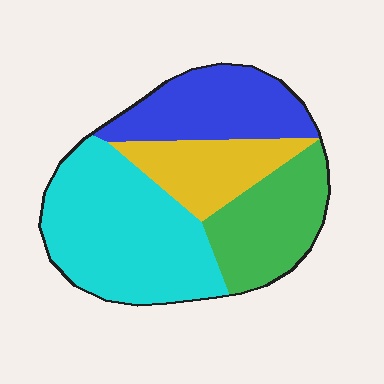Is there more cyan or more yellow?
Cyan.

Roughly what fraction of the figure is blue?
Blue covers 22% of the figure.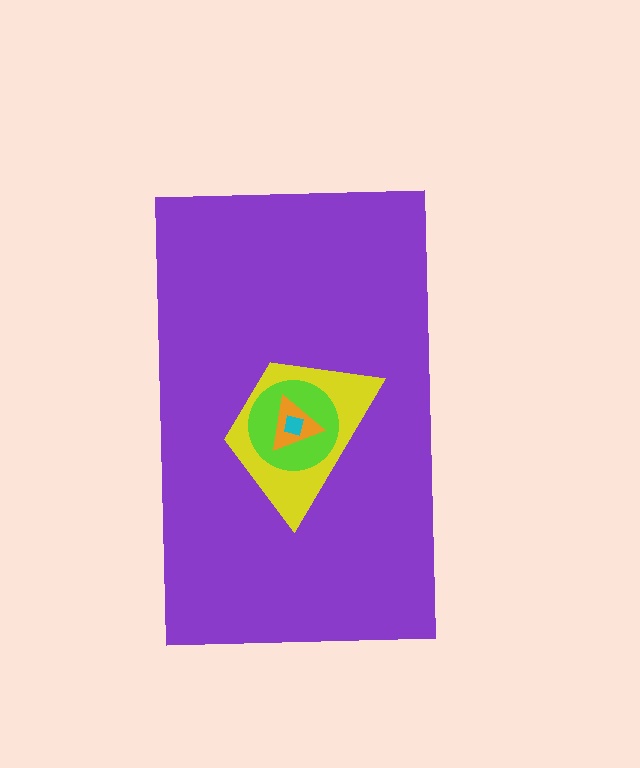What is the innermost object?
The cyan square.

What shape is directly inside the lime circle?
The orange triangle.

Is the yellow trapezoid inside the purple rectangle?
Yes.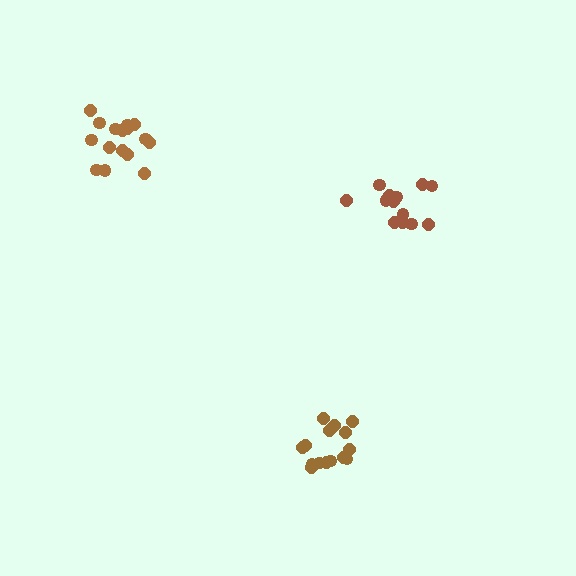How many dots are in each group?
Group 1: 16 dots, Group 2: 13 dots, Group 3: 15 dots (44 total).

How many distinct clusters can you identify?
There are 3 distinct clusters.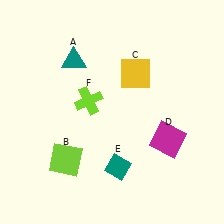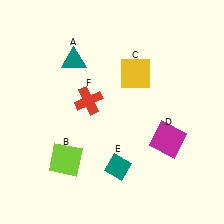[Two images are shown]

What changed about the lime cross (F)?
In Image 1, F is lime. In Image 2, it changed to red.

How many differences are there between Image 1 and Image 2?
There is 1 difference between the two images.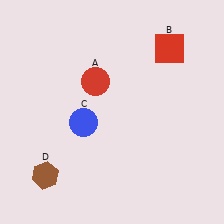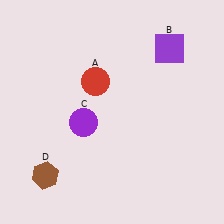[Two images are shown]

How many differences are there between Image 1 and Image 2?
There are 2 differences between the two images.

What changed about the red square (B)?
In Image 1, B is red. In Image 2, it changed to purple.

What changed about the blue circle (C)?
In Image 1, C is blue. In Image 2, it changed to purple.